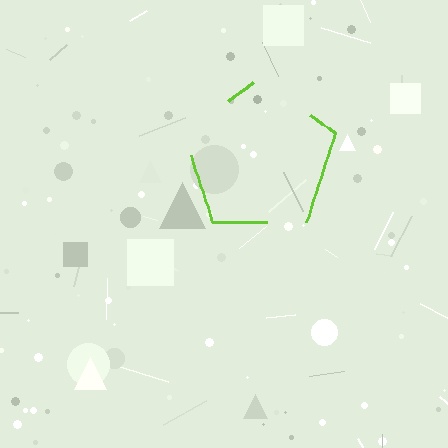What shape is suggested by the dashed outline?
The dashed outline suggests a pentagon.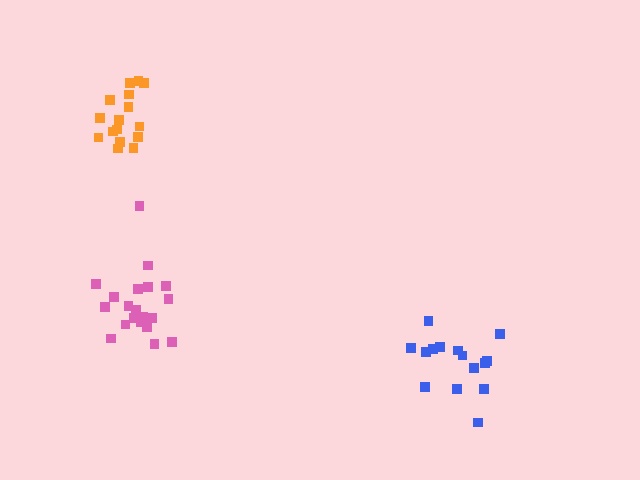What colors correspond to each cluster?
The clusters are colored: blue, pink, orange.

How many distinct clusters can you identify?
There are 3 distinct clusters.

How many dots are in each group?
Group 1: 15 dots, Group 2: 21 dots, Group 3: 16 dots (52 total).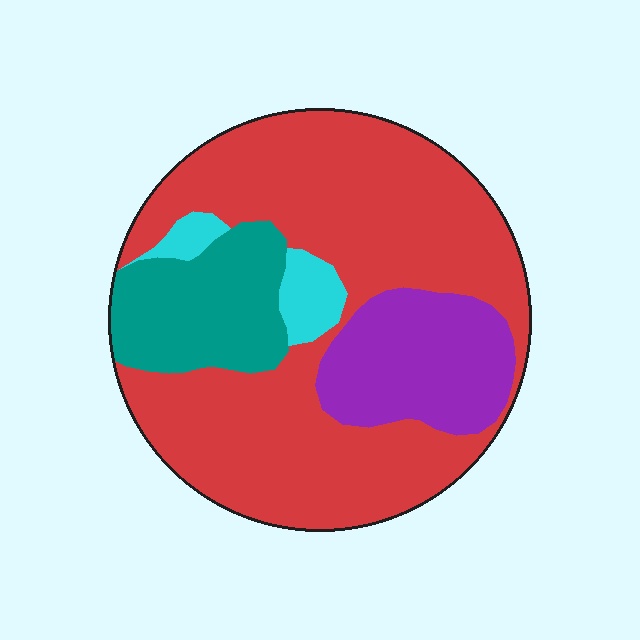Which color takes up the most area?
Red, at roughly 65%.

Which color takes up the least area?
Cyan, at roughly 5%.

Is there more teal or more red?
Red.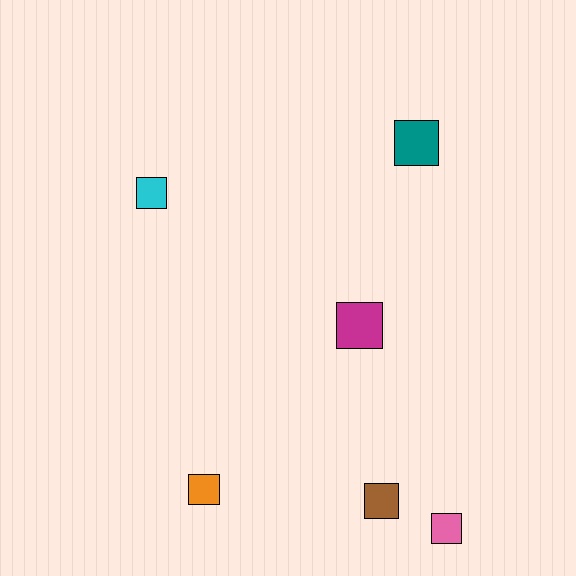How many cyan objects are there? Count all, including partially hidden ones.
There is 1 cyan object.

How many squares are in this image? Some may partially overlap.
There are 6 squares.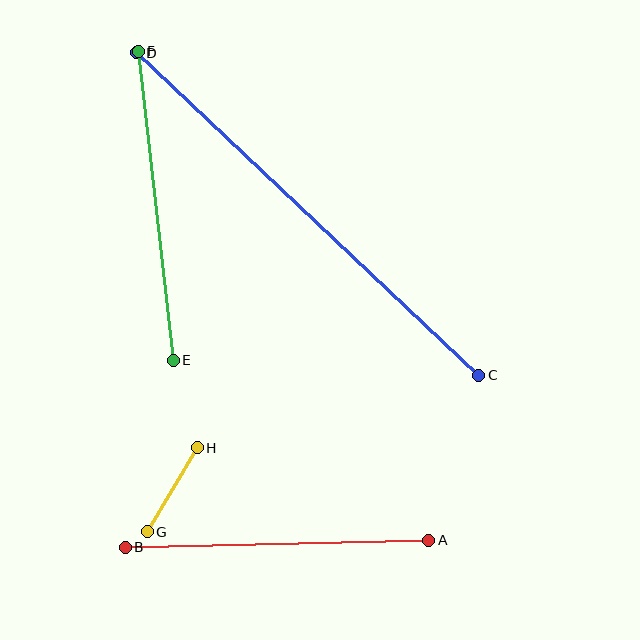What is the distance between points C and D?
The distance is approximately 470 pixels.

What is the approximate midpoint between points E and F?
The midpoint is at approximately (156, 206) pixels.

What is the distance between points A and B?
The distance is approximately 303 pixels.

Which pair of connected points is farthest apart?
Points C and D are farthest apart.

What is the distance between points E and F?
The distance is approximately 311 pixels.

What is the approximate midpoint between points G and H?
The midpoint is at approximately (172, 490) pixels.